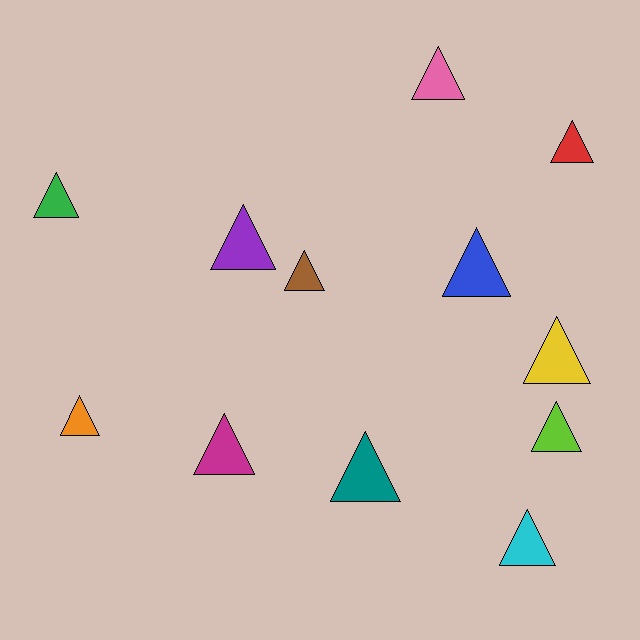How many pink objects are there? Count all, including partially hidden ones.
There is 1 pink object.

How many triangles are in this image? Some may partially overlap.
There are 12 triangles.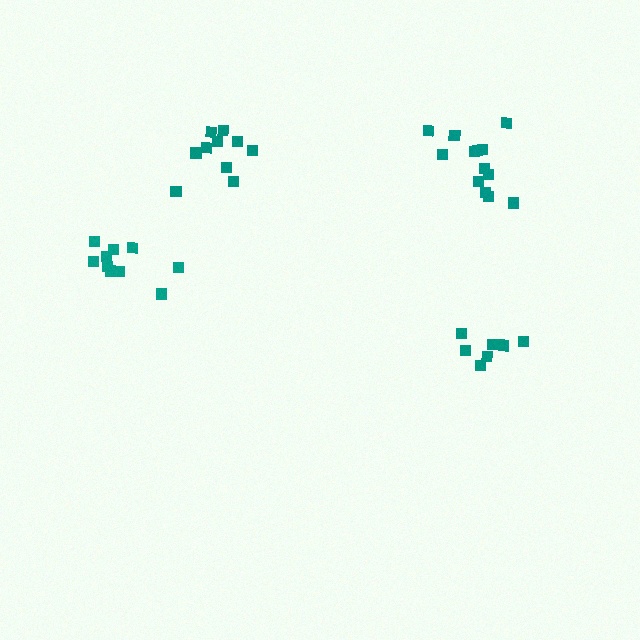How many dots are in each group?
Group 1: 13 dots, Group 2: 7 dots, Group 3: 10 dots, Group 4: 10 dots (40 total).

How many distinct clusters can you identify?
There are 4 distinct clusters.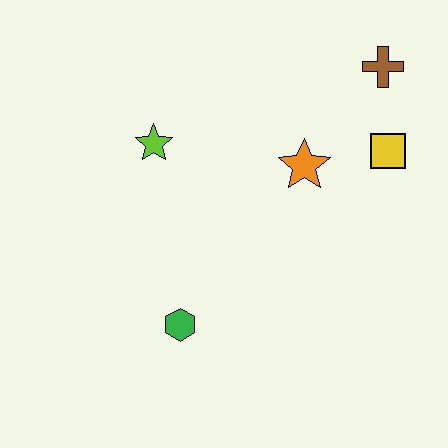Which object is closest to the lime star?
The orange star is closest to the lime star.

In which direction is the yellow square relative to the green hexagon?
The yellow square is to the right of the green hexagon.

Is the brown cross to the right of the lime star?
Yes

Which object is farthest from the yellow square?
The green hexagon is farthest from the yellow square.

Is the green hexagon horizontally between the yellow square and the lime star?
Yes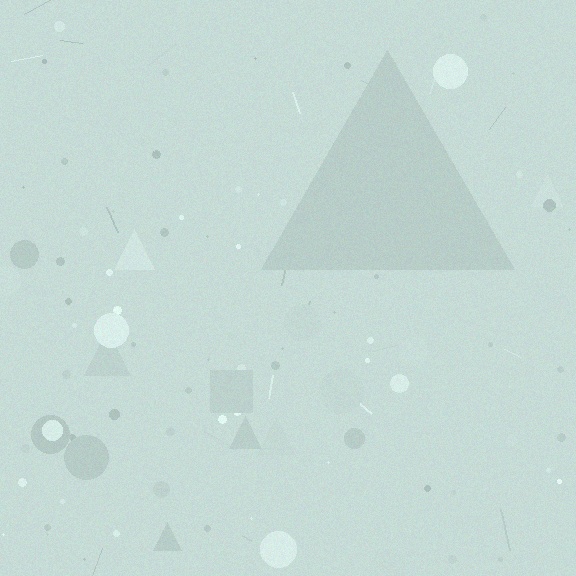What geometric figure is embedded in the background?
A triangle is embedded in the background.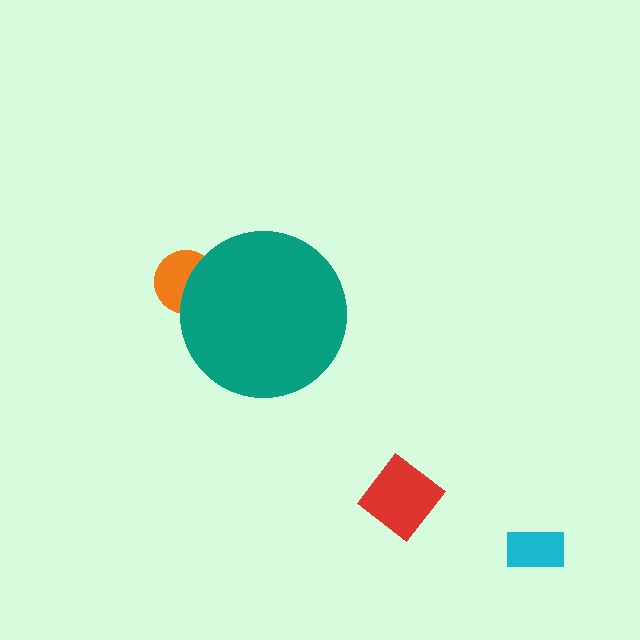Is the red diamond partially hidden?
No, the red diamond is fully visible.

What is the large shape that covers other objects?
A teal circle.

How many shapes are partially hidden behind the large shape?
1 shape is partially hidden.